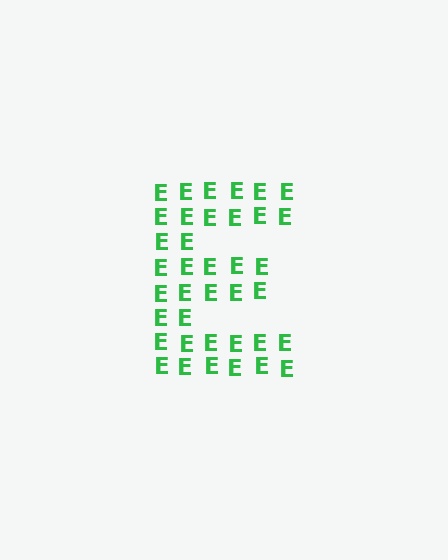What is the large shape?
The large shape is the letter E.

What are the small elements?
The small elements are letter E's.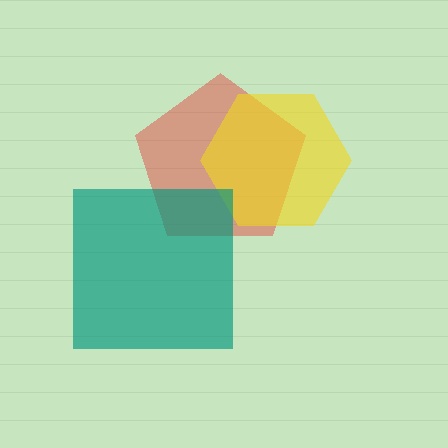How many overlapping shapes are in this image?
There are 3 overlapping shapes in the image.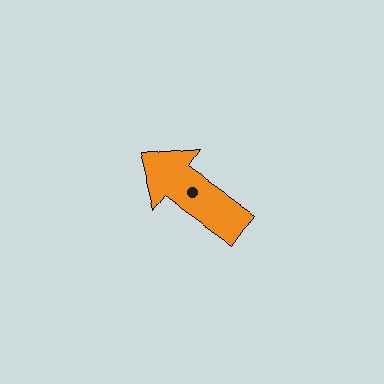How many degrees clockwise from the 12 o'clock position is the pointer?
Approximately 305 degrees.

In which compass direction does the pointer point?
Northwest.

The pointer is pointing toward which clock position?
Roughly 10 o'clock.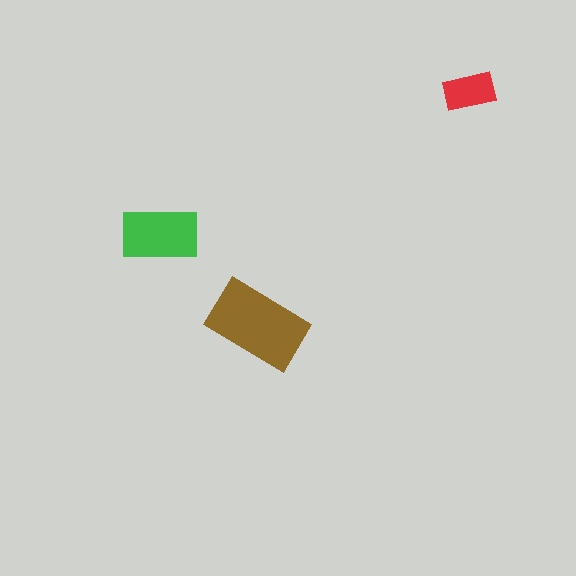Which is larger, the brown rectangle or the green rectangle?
The brown one.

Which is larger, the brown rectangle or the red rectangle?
The brown one.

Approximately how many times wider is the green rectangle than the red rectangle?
About 1.5 times wider.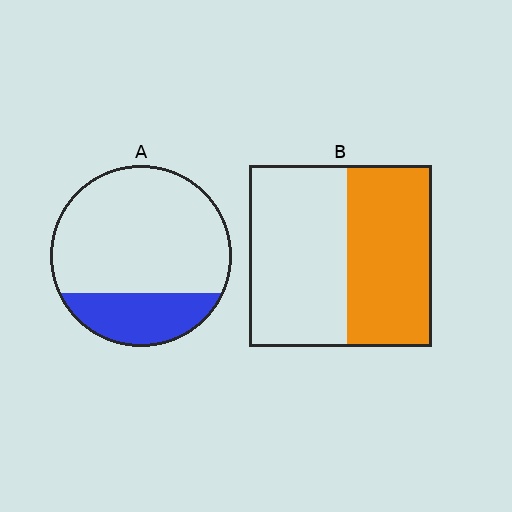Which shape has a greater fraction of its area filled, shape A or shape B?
Shape B.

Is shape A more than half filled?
No.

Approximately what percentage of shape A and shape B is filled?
A is approximately 25% and B is approximately 45%.